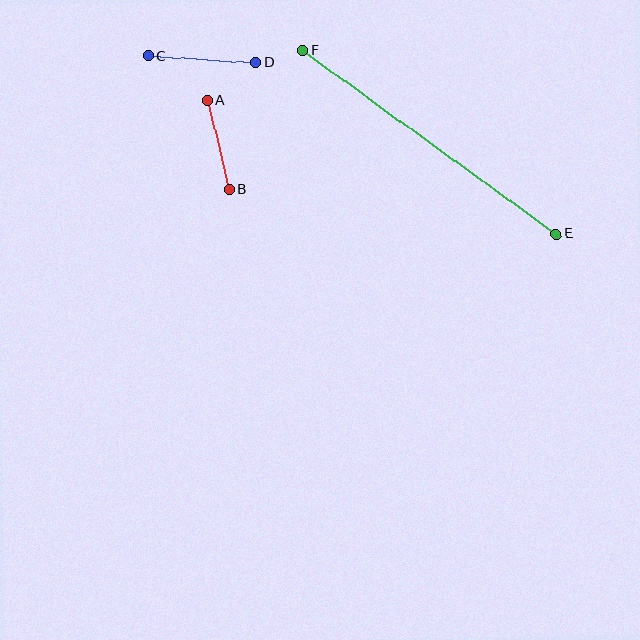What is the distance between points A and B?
The distance is approximately 92 pixels.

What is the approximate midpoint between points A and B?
The midpoint is at approximately (218, 145) pixels.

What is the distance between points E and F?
The distance is approximately 313 pixels.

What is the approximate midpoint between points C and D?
The midpoint is at approximately (202, 59) pixels.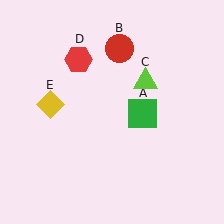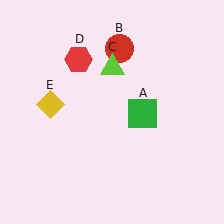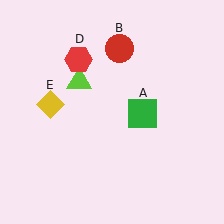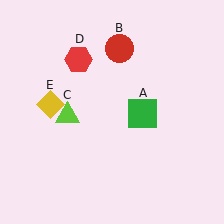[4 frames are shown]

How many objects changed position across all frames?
1 object changed position: lime triangle (object C).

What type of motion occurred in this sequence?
The lime triangle (object C) rotated counterclockwise around the center of the scene.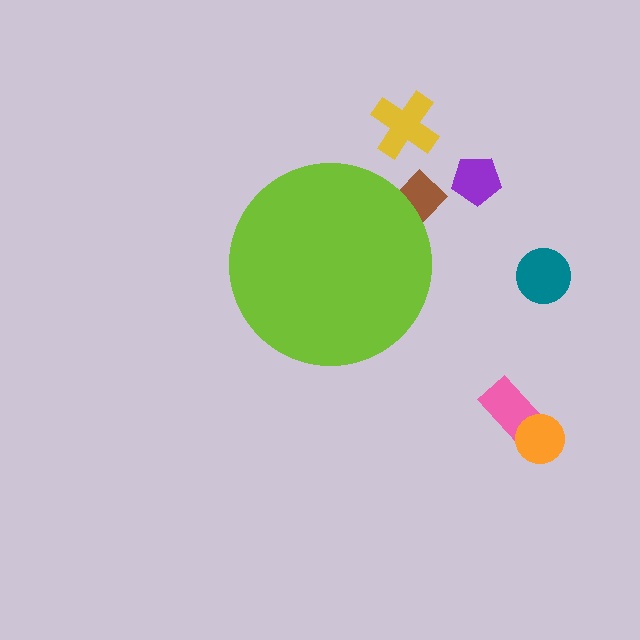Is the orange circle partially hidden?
No, the orange circle is fully visible.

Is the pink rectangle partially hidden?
No, the pink rectangle is fully visible.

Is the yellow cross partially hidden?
No, the yellow cross is fully visible.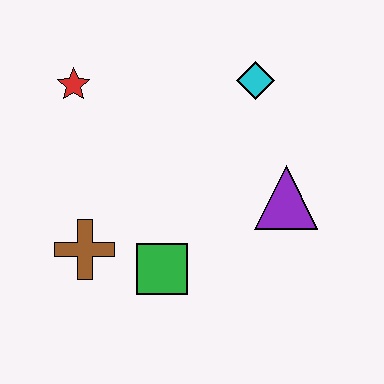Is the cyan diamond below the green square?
No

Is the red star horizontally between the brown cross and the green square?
No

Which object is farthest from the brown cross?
The cyan diamond is farthest from the brown cross.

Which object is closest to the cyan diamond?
The purple triangle is closest to the cyan diamond.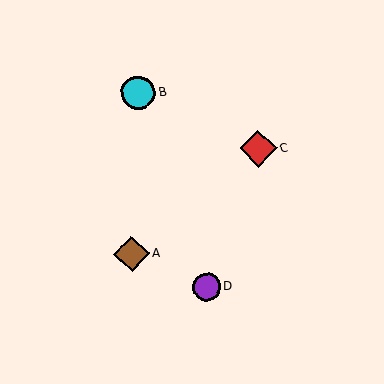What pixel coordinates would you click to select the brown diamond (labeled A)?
Click at (131, 254) to select the brown diamond A.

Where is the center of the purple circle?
The center of the purple circle is at (207, 287).